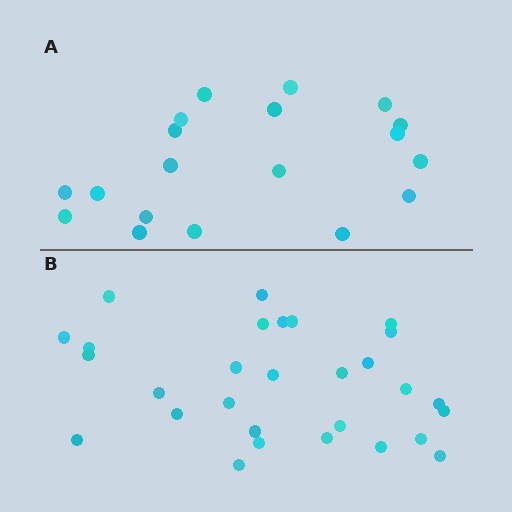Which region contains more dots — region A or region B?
Region B (the bottom region) has more dots.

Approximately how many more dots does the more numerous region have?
Region B has roughly 10 or so more dots than region A.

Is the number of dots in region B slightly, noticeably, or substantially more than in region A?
Region B has substantially more. The ratio is roughly 1.5 to 1.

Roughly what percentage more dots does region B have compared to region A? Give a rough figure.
About 55% more.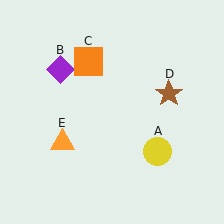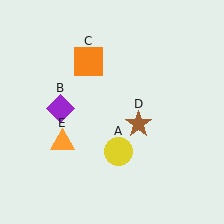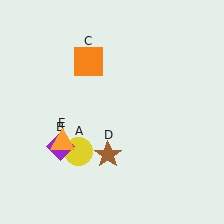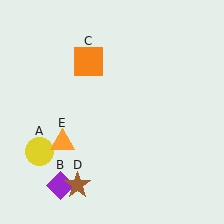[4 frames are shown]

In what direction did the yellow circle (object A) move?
The yellow circle (object A) moved left.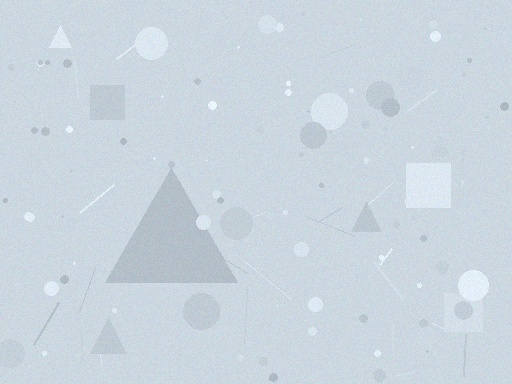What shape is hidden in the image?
A triangle is hidden in the image.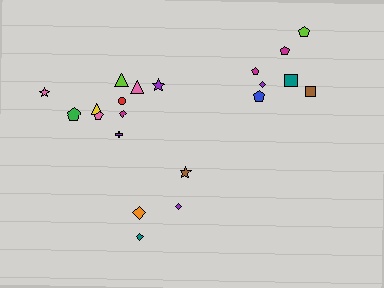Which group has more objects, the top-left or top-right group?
The top-left group.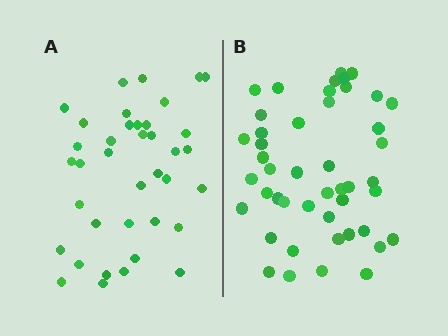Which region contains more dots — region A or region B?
Region B (the right region) has more dots.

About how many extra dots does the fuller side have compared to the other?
Region B has roughly 8 or so more dots than region A.